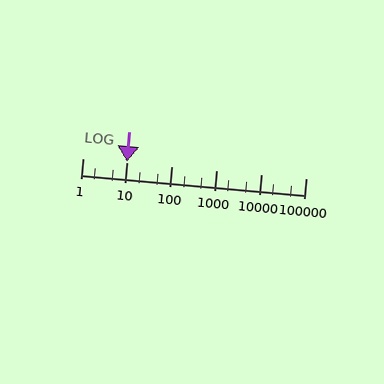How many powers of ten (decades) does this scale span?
The scale spans 5 decades, from 1 to 100000.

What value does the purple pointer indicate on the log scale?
The pointer indicates approximately 9.7.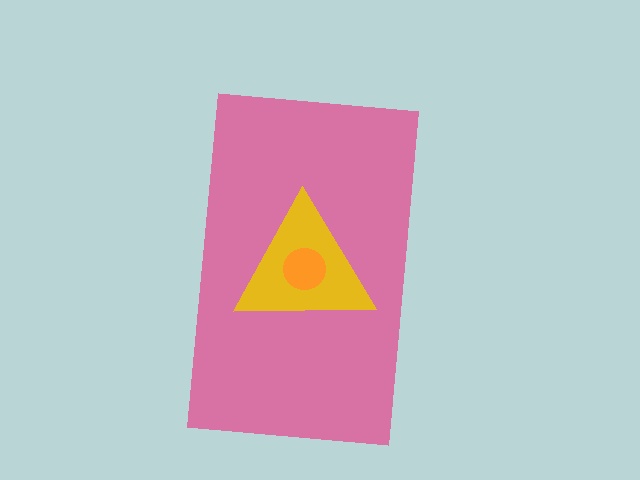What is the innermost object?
The orange circle.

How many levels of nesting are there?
3.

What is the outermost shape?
The pink rectangle.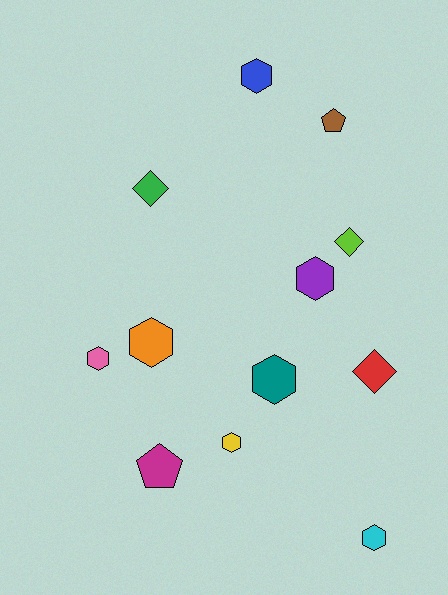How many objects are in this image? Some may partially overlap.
There are 12 objects.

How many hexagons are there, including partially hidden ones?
There are 7 hexagons.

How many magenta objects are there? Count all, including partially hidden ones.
There is 1 magenta object.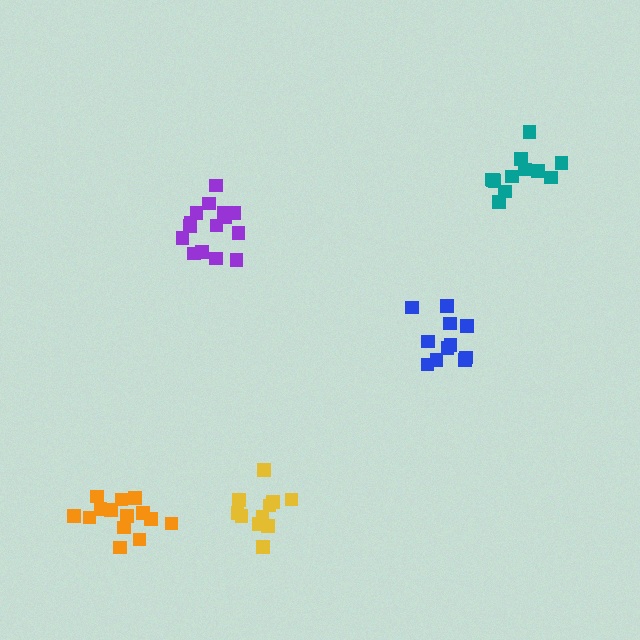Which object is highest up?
The teal cluster is topmost.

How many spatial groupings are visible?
There are 5 spatial groupings.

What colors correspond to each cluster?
The clusters are colored: orange, purple, blue, yellow, teal.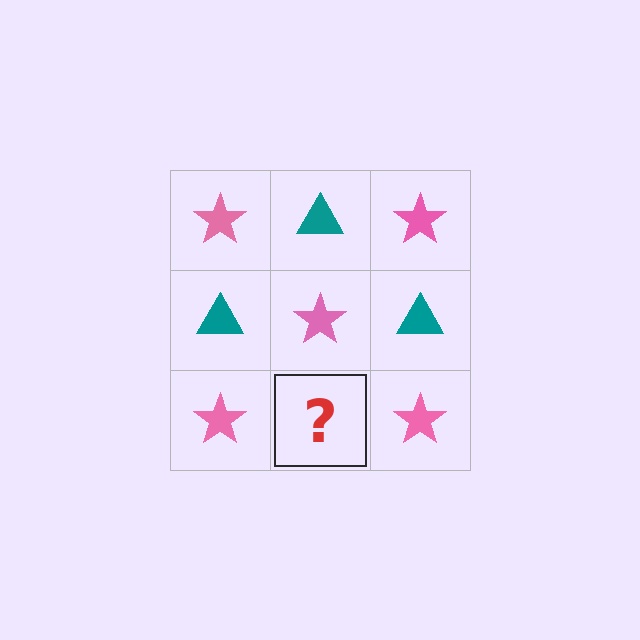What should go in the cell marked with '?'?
The missing cell should contain a teal triangle.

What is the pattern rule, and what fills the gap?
The rule is that it alternates pink star and teal triangle in a checkerboard pattern. The gap should be filled with a teal triangle.